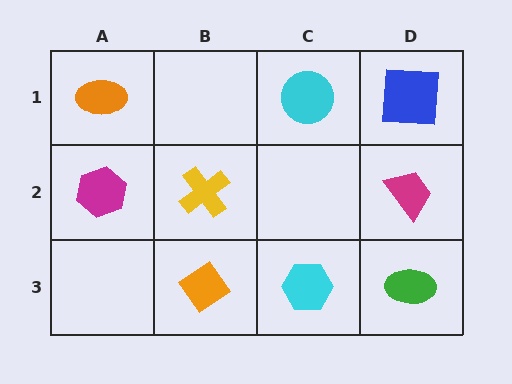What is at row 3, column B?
An orange diamond.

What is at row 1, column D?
A blue square.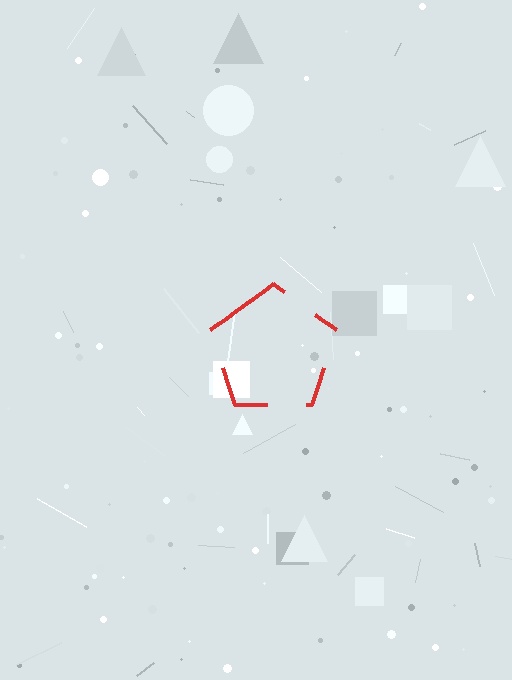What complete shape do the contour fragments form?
The contour fragments form a pentagon.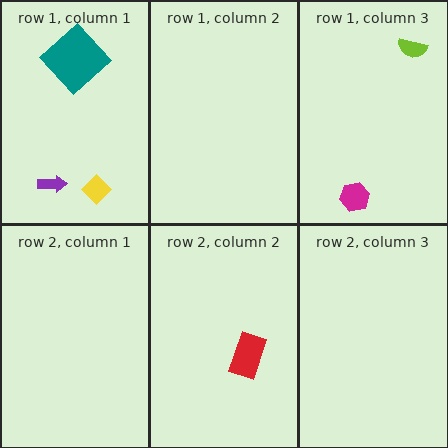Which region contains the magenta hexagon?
The row 1, column 3 region.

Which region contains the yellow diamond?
The row 1, column 1 region.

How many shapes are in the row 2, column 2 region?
1.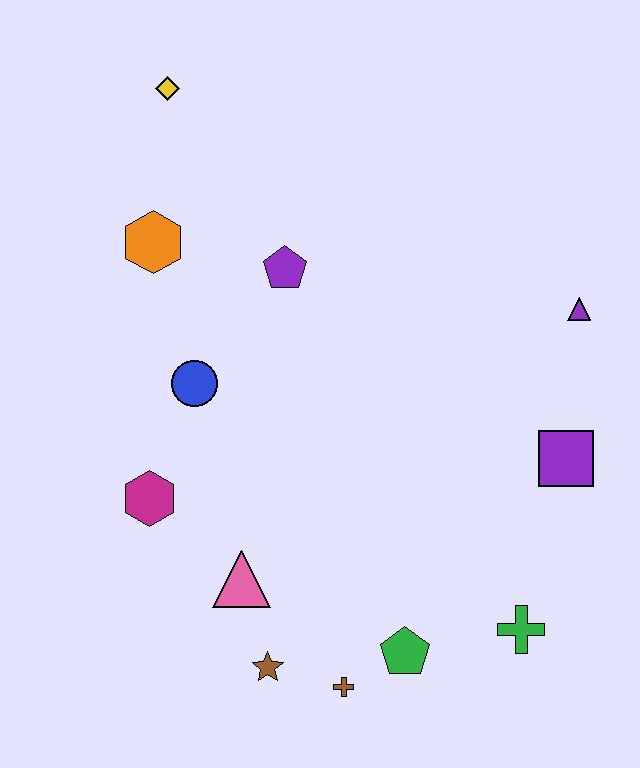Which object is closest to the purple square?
The purple triangle is closest to the purple square.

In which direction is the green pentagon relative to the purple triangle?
The green pentagon is below the purple triangle.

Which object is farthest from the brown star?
The yellow diamond is farthest from the brown star.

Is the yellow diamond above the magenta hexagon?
Yes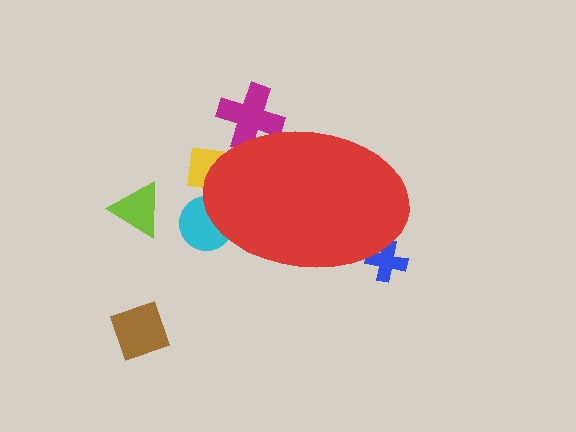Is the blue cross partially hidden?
Yes, the blue cross is partially hidden behind the red ellipse.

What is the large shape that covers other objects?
A red ellipse.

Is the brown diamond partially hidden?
No, the brown diamond is fully visible.